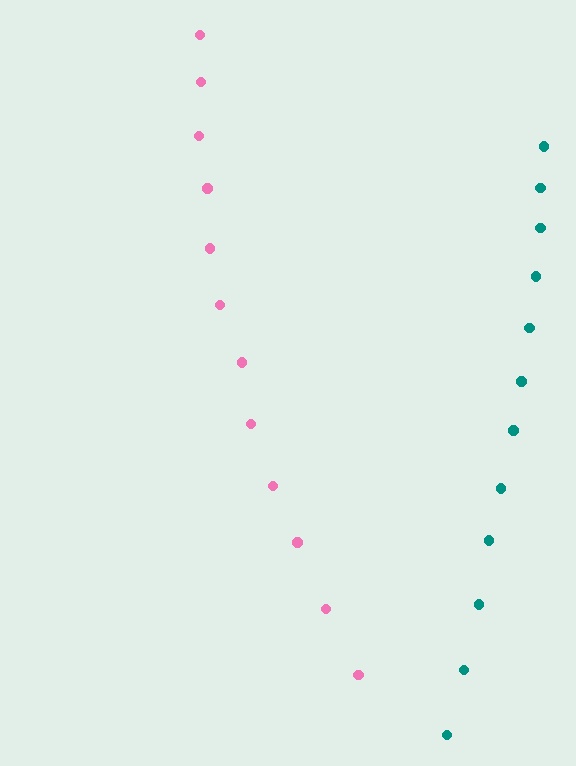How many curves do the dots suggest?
There are 2 distinct paths.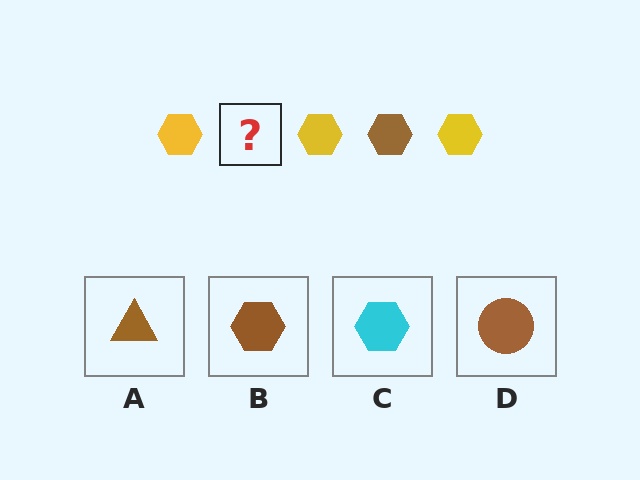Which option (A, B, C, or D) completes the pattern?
B.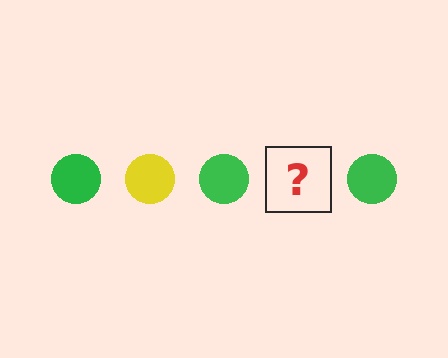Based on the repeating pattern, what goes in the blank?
The blank should be a yellow circle.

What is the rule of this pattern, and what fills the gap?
The rule is that the pattern cycles through green, yellow circles. The gap should be filled with a yellow circle.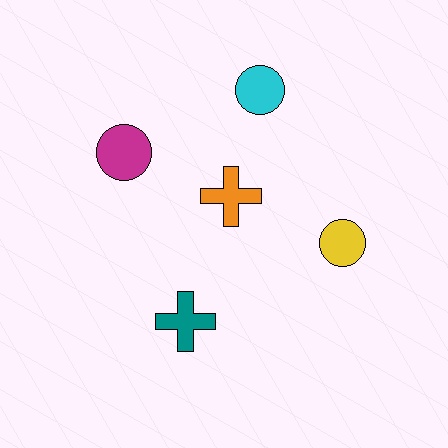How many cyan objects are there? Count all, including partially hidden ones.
There is 1 cyan object.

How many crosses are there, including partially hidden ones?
There are 2 crosses.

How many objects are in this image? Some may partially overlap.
There are 5 objects.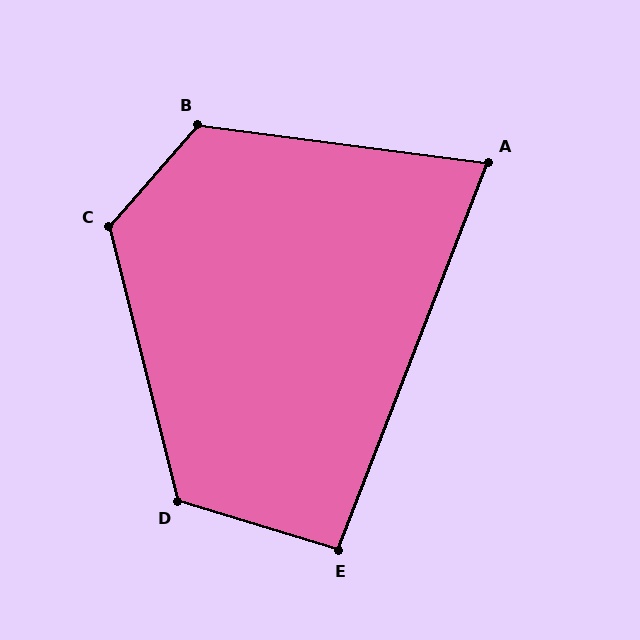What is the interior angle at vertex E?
Approximately 94 degrees (approximately right).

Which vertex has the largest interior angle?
C, at approximately 125 degrees.